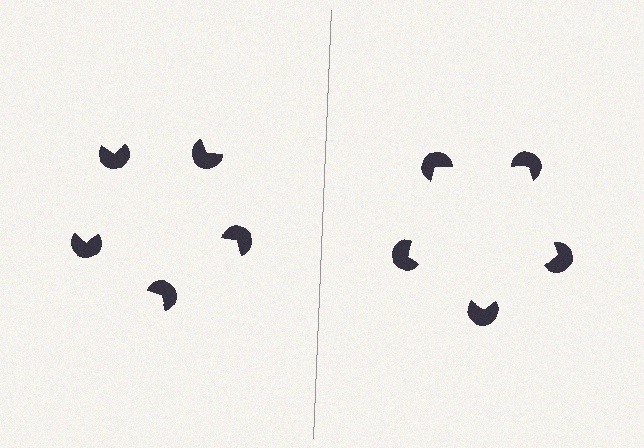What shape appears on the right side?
An illusory pentagon.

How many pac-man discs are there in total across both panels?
10 — 5 on each side.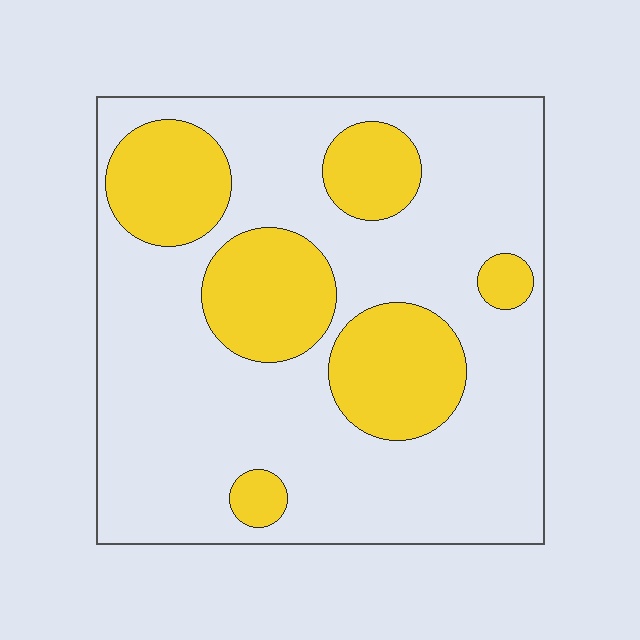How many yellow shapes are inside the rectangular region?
6.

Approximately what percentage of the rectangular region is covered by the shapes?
Approximately 30%.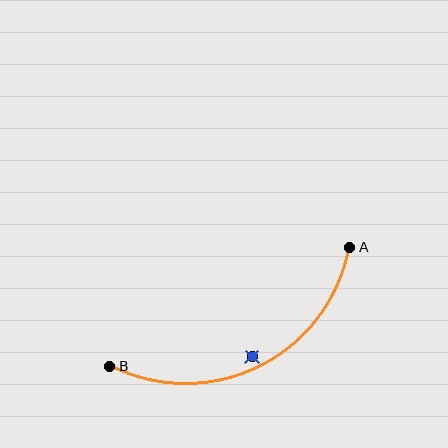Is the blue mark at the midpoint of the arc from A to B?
No — the blue mark does not lie on the arc at all. It sits slightly inside the curve.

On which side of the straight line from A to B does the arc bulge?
The arc bulges below the straight line connecting A and B.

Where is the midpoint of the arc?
The arc midpoint is the point on the curve farthest from the straight line joining A and B. It sits below that line.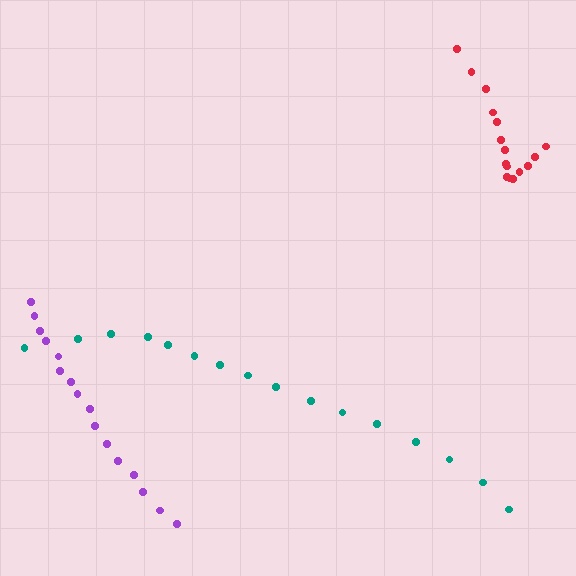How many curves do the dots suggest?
There are 3 distinct paths.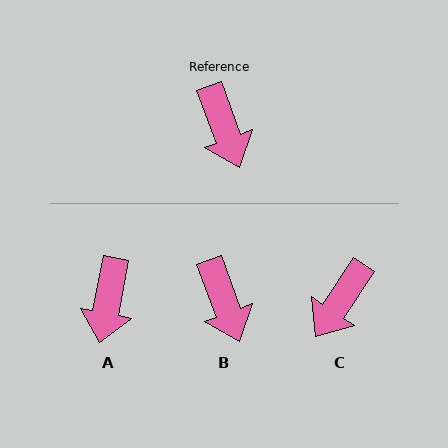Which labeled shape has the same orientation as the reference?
B.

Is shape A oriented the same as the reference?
No, it is off by about 31 degrees.